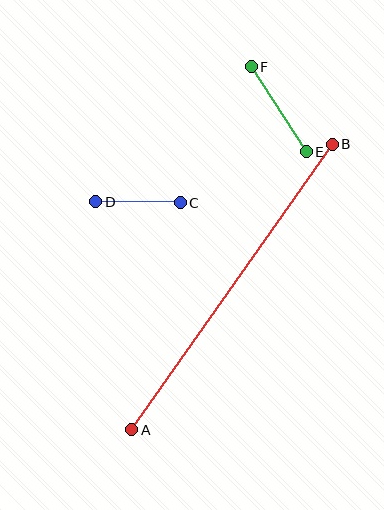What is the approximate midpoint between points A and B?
The midpoint is at approximately (232, 287) pixels.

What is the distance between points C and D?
The distance is approximately 84 pixels.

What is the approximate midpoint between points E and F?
The midpoint is at approximately (279, 109) pixels.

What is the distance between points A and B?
The distance is approximately 349 pixels.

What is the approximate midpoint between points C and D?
The midpoint is at approximately (138, 202) pixels.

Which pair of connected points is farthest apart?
Points A and B are farthest apart.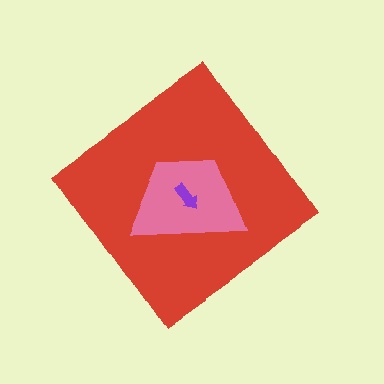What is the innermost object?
The purple arrow.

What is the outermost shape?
The red diamond.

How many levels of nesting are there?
3.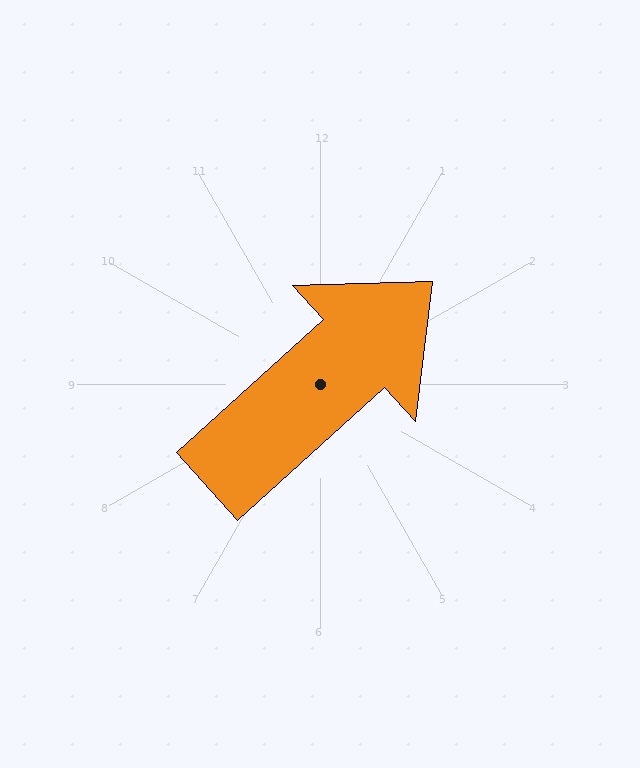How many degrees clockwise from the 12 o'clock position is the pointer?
Approximately 48 degrees.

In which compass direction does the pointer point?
Northeast.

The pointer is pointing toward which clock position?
Roughly 2 o'clock.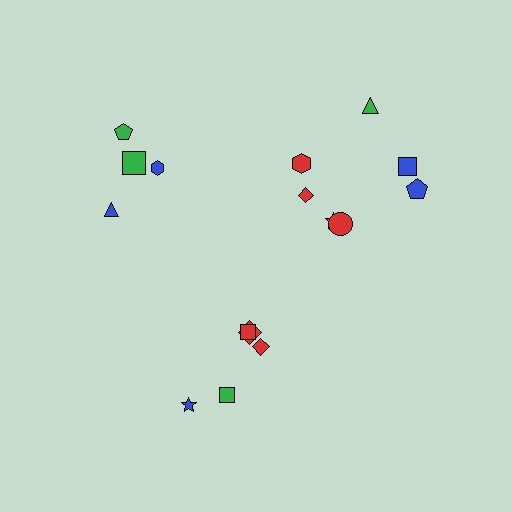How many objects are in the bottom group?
There are 5 objects.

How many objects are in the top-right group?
There are 7 objects.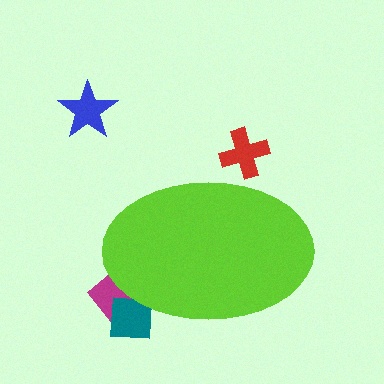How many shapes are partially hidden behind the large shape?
3 shapes are partially hidden.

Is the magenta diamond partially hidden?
Yes, the magenta diamond is partially hidden behind the lime ellipse.